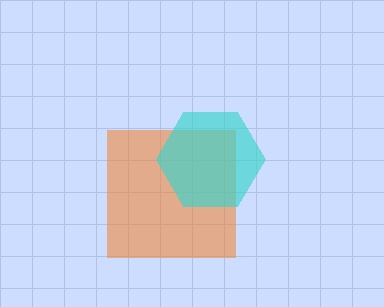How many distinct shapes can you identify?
There are 2 distinct shapes: an orange square, a cyan hexagon.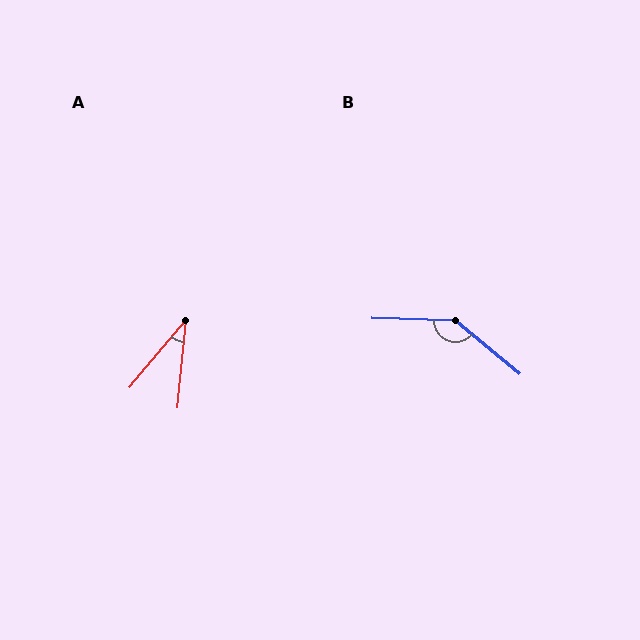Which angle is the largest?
B, at approximately 142 degrees.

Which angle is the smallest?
A, at approximately 34 degrees.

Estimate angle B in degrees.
Approximately 142 degrees.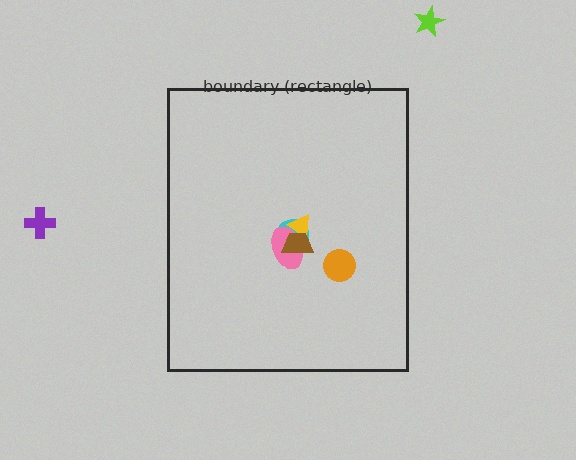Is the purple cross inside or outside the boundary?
Outside.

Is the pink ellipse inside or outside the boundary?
Inside.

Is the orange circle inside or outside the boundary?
Inside.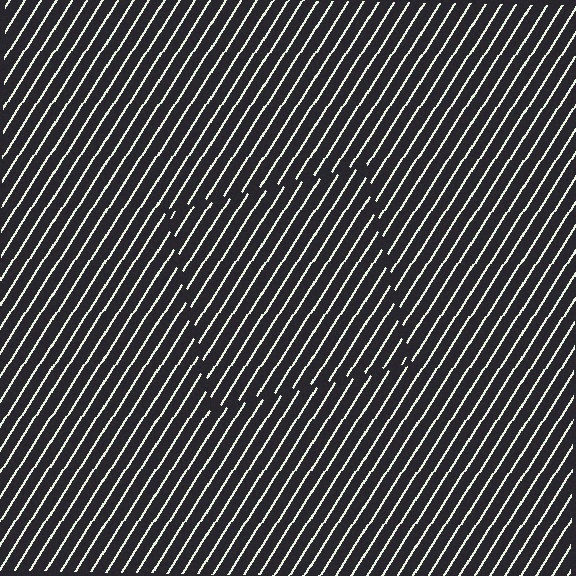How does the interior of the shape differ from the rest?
The interior of the shape contains the same grating, shifted by half a period — the contour is defined by the phase discontinuity where line-ends from the inner and outer gratings abut.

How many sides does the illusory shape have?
4 sides — the line-ends trace a square.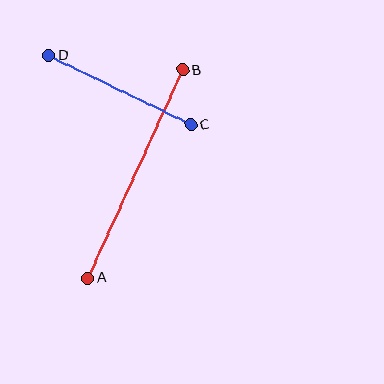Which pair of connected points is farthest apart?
Points A and B are farthest apart.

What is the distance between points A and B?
The distance is approximately 229 pixels.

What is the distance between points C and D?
The distance is approximately 158 pixels.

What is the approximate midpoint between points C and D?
The midpoint is at approximately (120, 90) pixels.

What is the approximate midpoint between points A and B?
The midpoint is at approximately (135, 174) pixels.